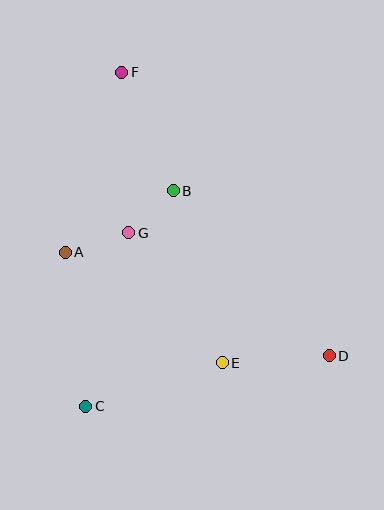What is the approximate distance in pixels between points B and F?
The distance between B and F is approximately 129 pixels.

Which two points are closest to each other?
Points B and G are closest to each other.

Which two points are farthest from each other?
Points D and F are farthest from each other.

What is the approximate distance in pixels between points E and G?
The distance between E and G is approximately 160 pixels.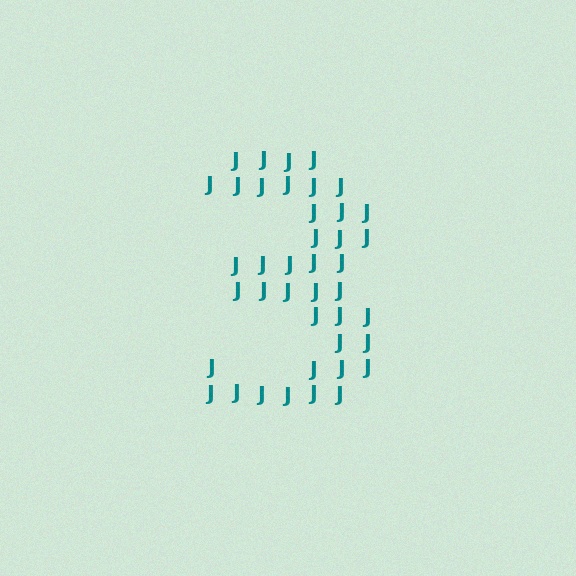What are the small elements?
The small elements are letter J's.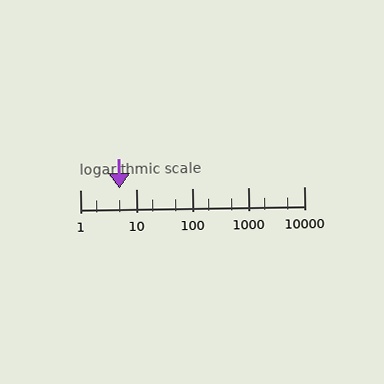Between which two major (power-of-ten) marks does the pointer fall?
The pointer is between 1 and 10.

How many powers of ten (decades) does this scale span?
The scale spans 4 decades, from 1 to 10000.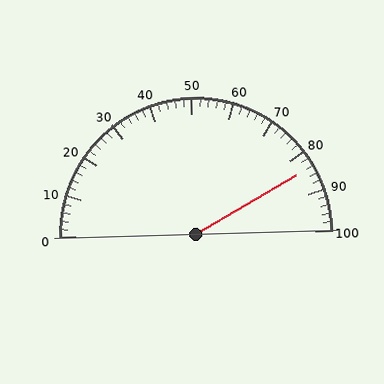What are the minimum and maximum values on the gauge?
The gauge ranges from 0 to 100.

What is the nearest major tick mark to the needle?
The nearest major tick mark is 80.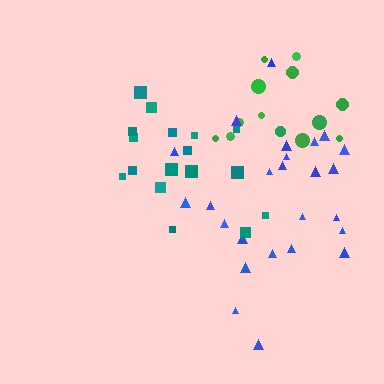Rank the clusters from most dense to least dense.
green, blue, teal.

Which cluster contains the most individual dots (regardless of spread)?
Blue (25).